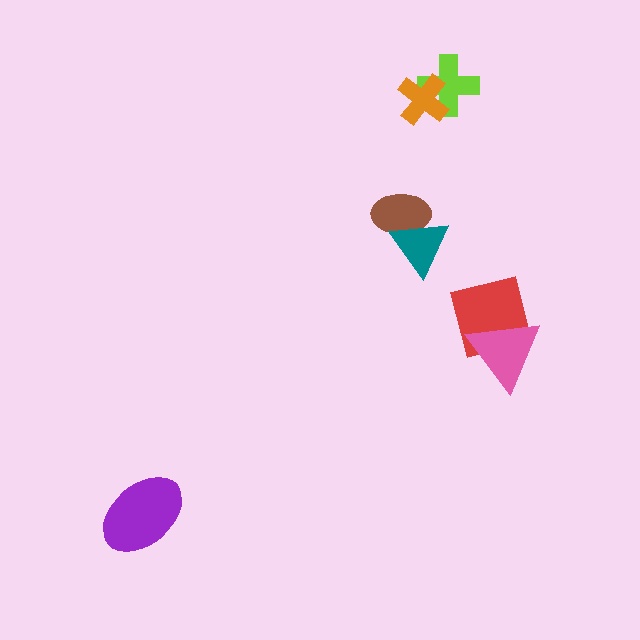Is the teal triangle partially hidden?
No, no other shape covers it.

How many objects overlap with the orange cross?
1 object overlaps with the orange cross.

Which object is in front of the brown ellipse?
The teal triangle is in front of the brown ellipse.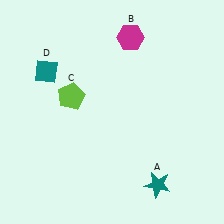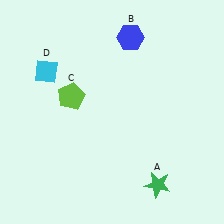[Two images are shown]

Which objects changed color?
A changed from teal to green. B changed from magenta to blue. D changed from teal to cyan.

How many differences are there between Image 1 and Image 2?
There are 3 differences between the two images.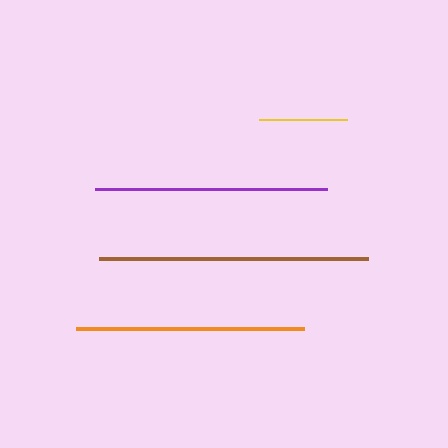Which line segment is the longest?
The brown line is the longest at approximately 269 pixels.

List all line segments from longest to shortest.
From longest to shortest: brown, purple, orange, yellow.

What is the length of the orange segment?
The orange segment is approximately 227 pixels long.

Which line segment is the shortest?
The yellow line is the shortest at approximately 87 pixels.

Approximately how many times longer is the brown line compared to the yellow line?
The brown line is approximately 3.1 times the length of the yellow line.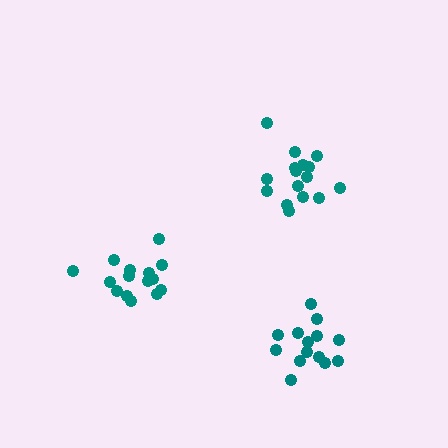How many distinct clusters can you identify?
There are 3 distinct clusters.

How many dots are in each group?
Group 1: 14 dots, Group 2: 16 dots, Group 3: 15 dots (45 total).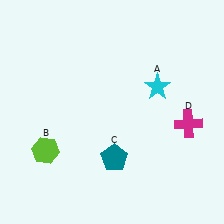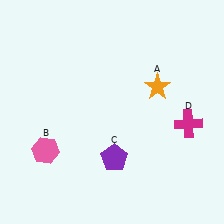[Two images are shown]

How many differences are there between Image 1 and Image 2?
There are 3 differences between the two images.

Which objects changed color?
A changed from cyan to orange. B changed from lime to pink. C changed from teal to purple.